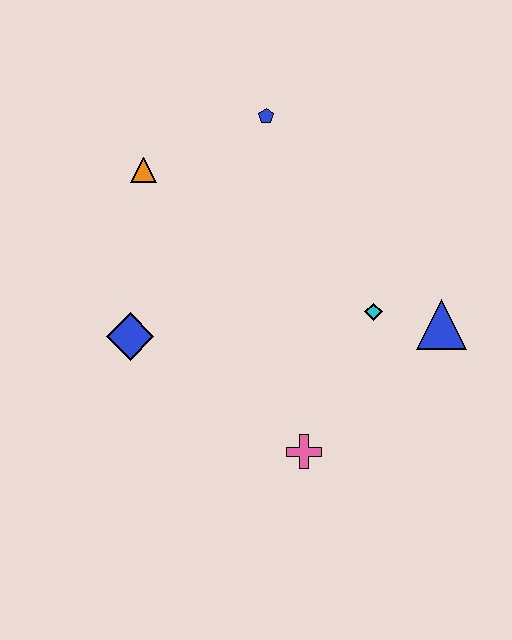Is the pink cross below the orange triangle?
Yes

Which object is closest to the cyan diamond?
The blue triangle is closest to the cyan diamond.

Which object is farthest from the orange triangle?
The blue triangle is farthest from the orange triangle.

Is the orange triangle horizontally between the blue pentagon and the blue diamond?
Yes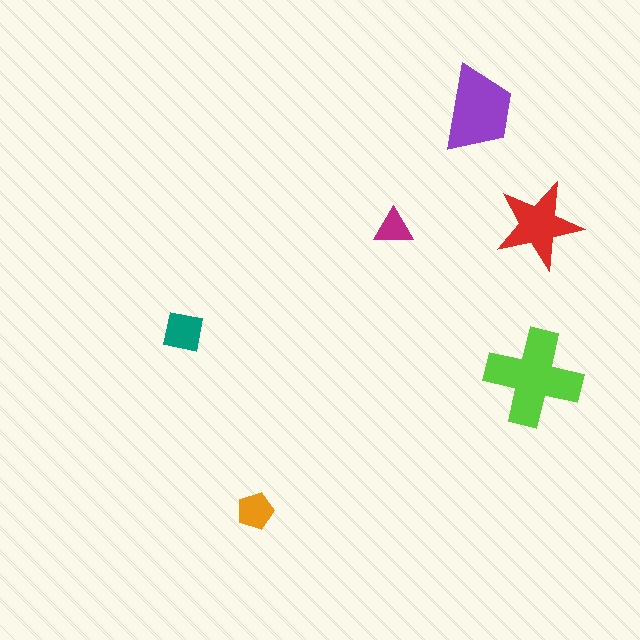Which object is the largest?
The lime cross.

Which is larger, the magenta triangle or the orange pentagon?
The orange pentagon.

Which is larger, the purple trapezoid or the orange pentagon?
The purple trapezoid.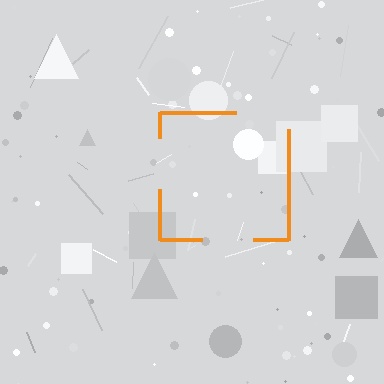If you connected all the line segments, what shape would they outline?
They would outline a square.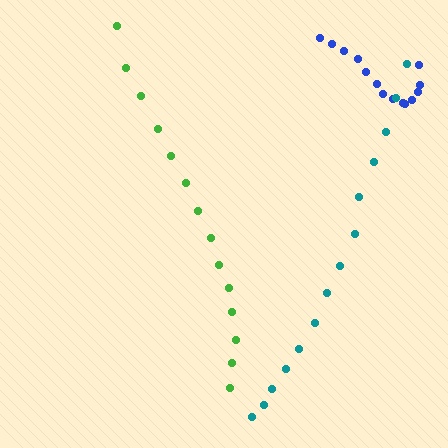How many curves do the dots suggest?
There are 3 distinct paths.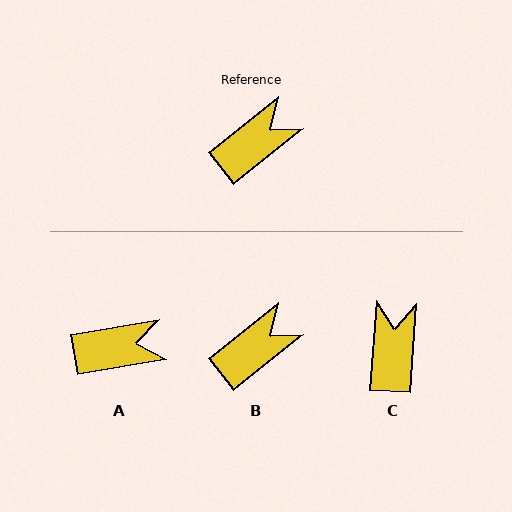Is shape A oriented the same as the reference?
No, it is off by about 29 degrees.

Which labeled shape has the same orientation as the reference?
B.